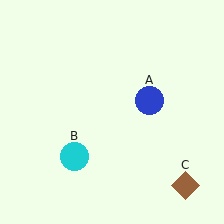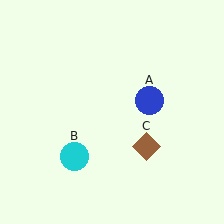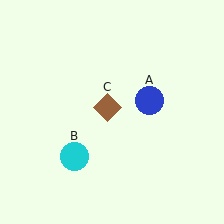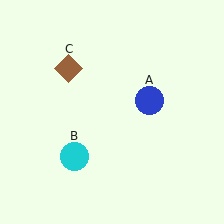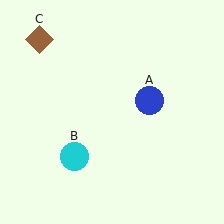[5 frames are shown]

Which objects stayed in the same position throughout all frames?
Blue circle (object A) and cyan circle (object B) remained stationary.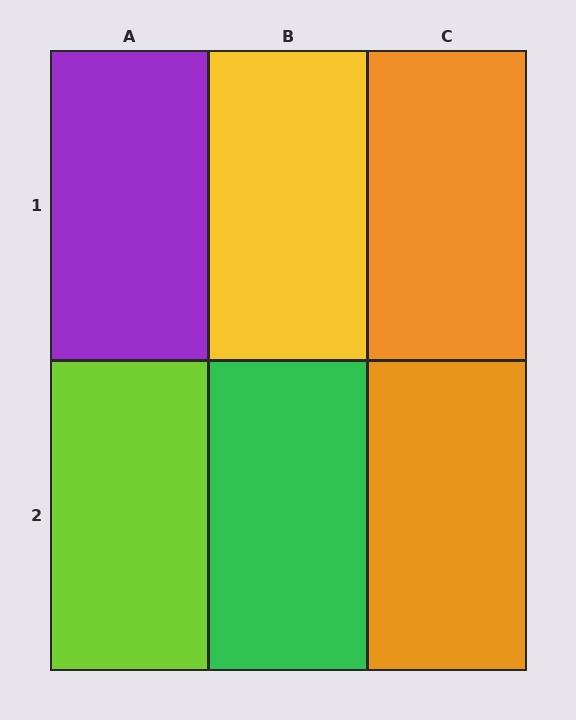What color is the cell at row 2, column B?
Green.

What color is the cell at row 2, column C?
Orange.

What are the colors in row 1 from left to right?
Purple, yellow, orange.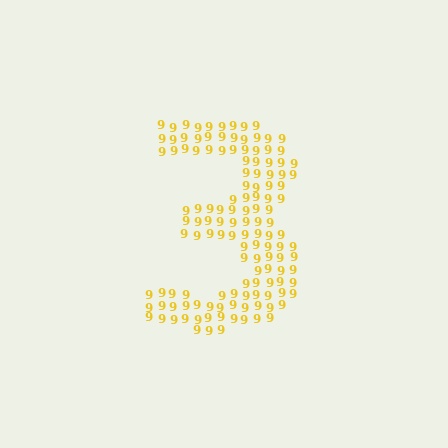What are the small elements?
The small elements are digit 9's.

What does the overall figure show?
The overall figure shows the digit 3.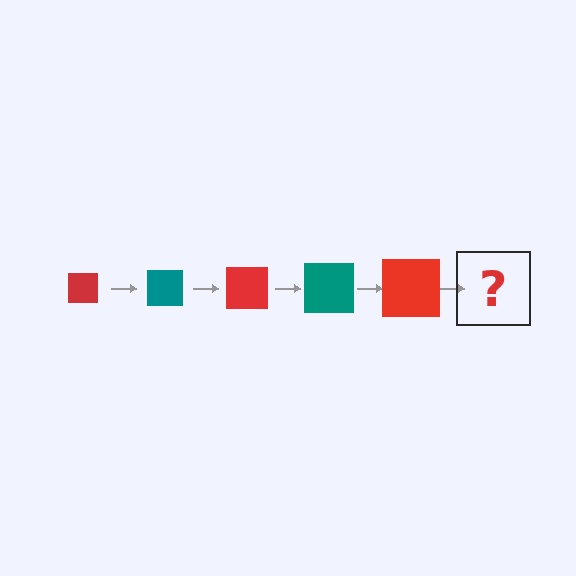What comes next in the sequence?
The next element should be a teal square, larger than the previous one.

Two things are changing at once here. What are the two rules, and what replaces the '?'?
The two rules are that the square grows larger each step and the color cycles through red and teal. The '?' should be a teal square, larger than the previous one.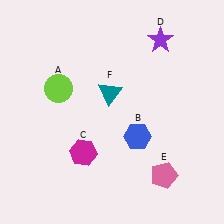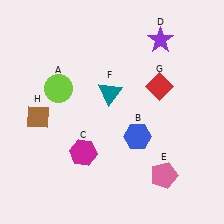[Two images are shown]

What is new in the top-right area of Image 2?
A red diamond (G) was added in the top-right area of Image 2.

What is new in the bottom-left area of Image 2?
A brown diamond (H) was added in the bottom-left area of Image 2.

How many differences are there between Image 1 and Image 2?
There are 2 differences between the two images.